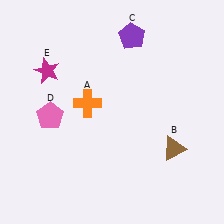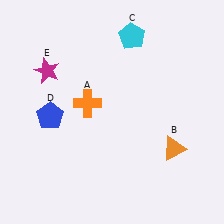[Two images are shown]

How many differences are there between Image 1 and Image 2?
There are 3 differences between the two images.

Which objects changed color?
B changed from brown to orange. C changed from purple to cyan. D changed from pink to blue.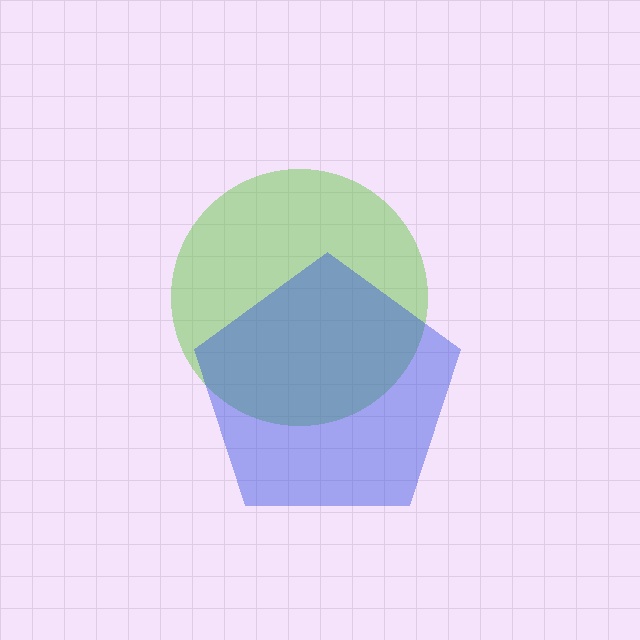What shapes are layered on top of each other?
The layered shapes are: a lime circle, a blue pentagon.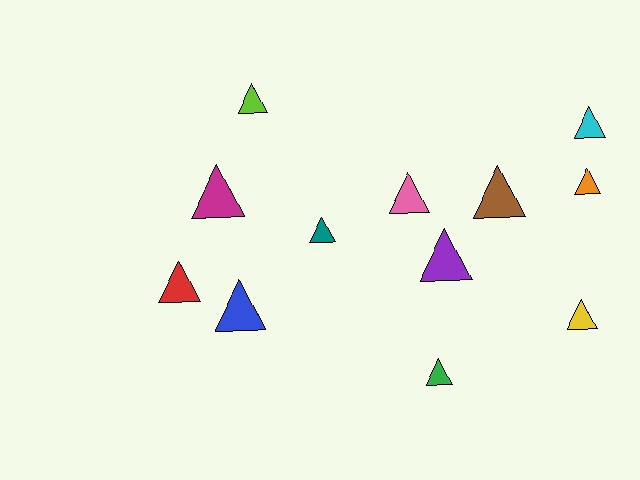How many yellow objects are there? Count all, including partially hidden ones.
There is 1 yellow object.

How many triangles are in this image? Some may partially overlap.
There are 12 triangles.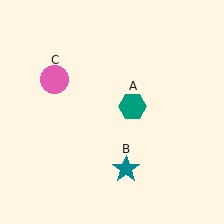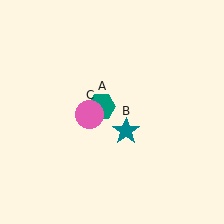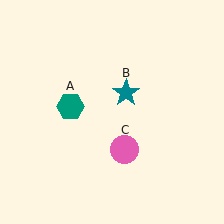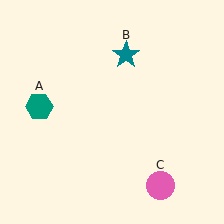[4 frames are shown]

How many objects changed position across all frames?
3 objects changed position: teal hexagon (object A), teal star (object B), pink circle (object C).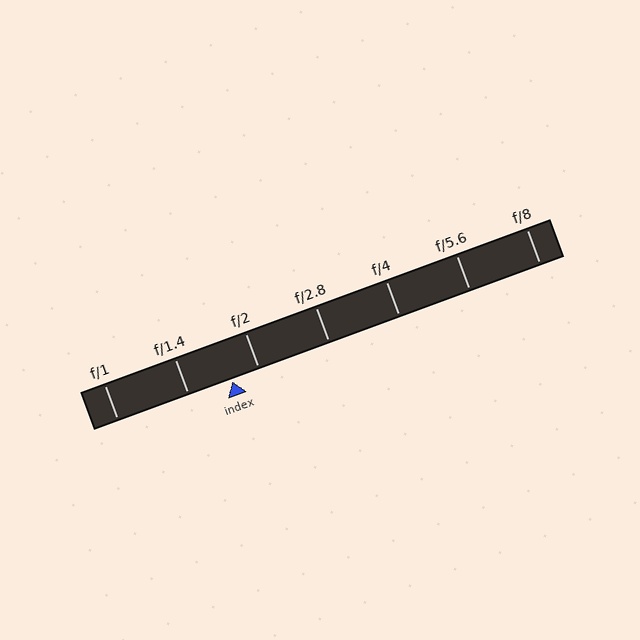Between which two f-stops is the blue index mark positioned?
The index mark is between f/1.4 and f/2.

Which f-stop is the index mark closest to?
The index mark is closest to f/2.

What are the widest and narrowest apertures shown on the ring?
The widest aperture shown is f/1 and the narrowest is f/8.